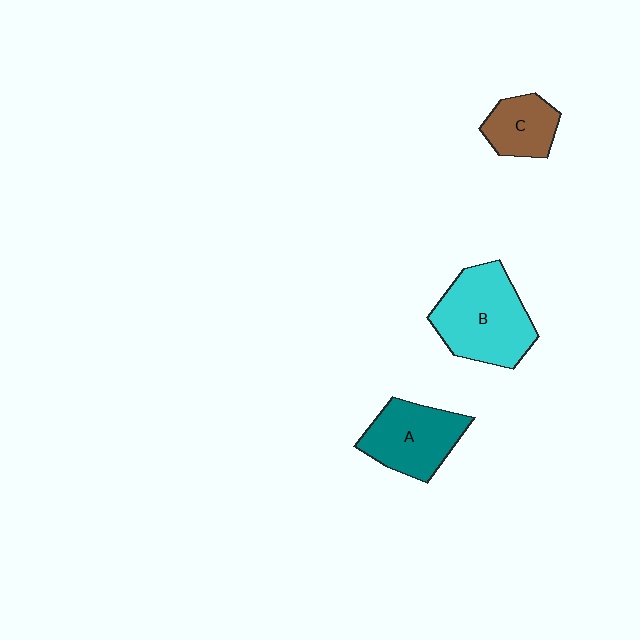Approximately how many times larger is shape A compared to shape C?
Approximately 1.5 times.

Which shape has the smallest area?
Shape C (brown).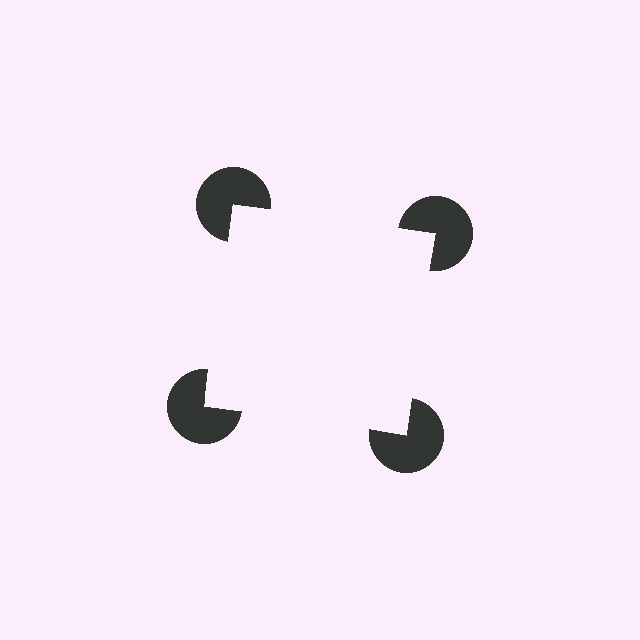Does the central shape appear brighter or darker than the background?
It typically appears slightly brighter than the background, even though no actual brightness change is drawn.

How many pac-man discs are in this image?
There are 4 — one at each vertex of the illusory square.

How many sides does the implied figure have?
4 sides.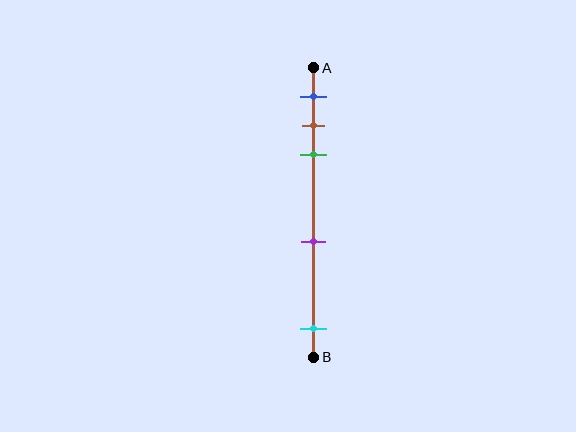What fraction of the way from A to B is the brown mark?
The brown mark is approximately 20% (0.2) of the way from A to B.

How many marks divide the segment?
There are 5 marks dividing the segment.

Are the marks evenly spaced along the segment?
No, the marks are not evenly spaced.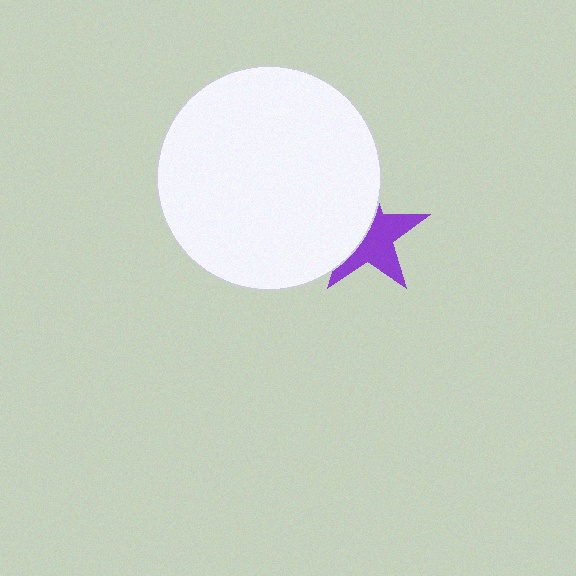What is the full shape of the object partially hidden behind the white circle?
The partially hidden object is a purple star.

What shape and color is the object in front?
The object in front is a white circle.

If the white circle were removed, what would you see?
You would see the complete purple star.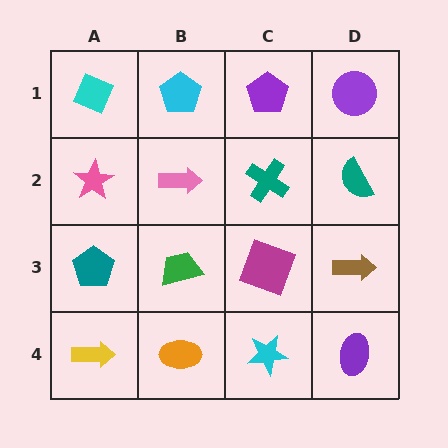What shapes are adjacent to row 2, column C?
A purple pentagon (row 1, column C), a magenta square (row 3, column C), a pink arrow (row 2, column B), a teal semicircle (row 2, column D).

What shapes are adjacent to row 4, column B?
A green trapezoid (row 3, column B), a yellow arrow (row 4, column A), a cyan star (row 4, column C).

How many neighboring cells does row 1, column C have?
3.